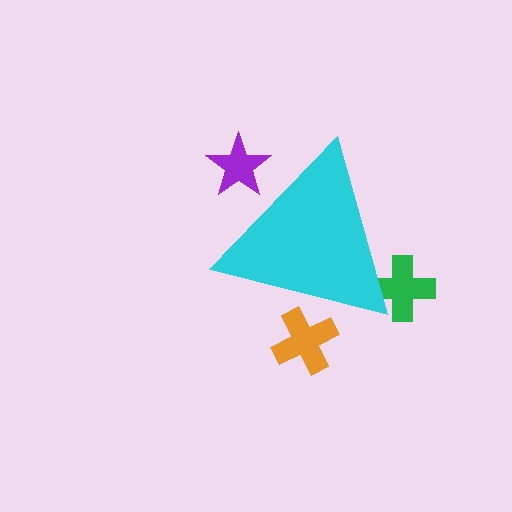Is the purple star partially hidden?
Yes, the purple star is partially hidden behind the cyan triangle.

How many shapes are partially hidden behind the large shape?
3 shapes are partially hidden.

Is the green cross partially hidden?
Yes, the green cross is partially hidden behind the cyan triangle.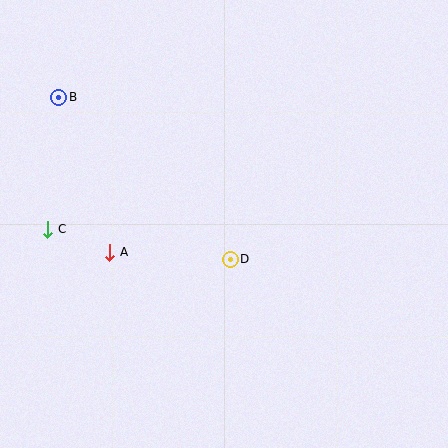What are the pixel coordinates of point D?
Point D is at (230, 260).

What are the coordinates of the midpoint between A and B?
The midpoint between A and B is at (84, 175).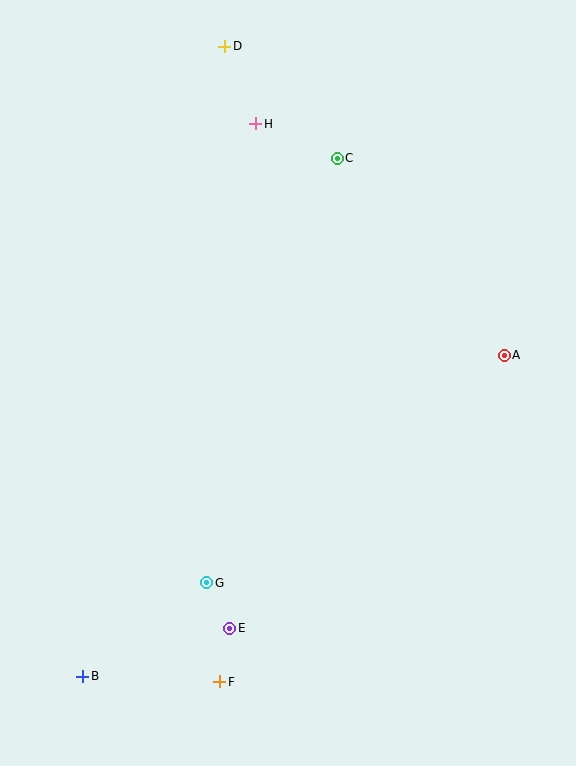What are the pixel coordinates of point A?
Point A is at (504, 355).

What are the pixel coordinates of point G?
Point G is at (207, 583).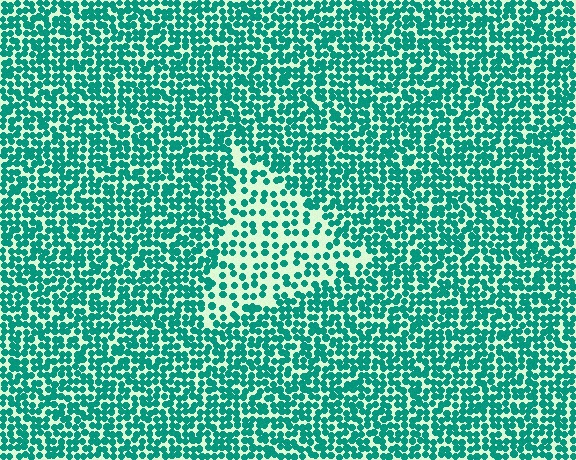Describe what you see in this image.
The image contains small teal elements arranged at two different densities. A triangle-shaped region is visible where the elements are less densely packed than the surrounding area.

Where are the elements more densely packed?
The elements are more densely packed outside the triangle boundary.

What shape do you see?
I see a triangle.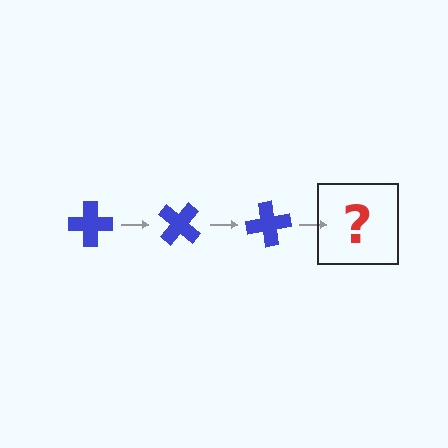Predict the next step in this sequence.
The next step is a blue cross rotated 120 degrees.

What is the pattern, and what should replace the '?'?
The pattern is that the cross rotates 40 degrees each step. The '?' should be a blue cross rotated 120 degrees.